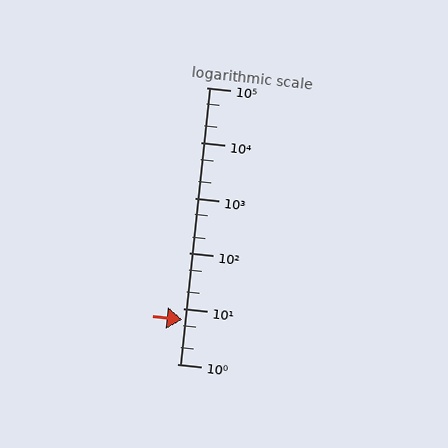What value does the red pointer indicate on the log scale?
The pointer indicates approximately 6.4.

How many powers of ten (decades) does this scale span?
The scale spans 5 decades, from 1 to 100000.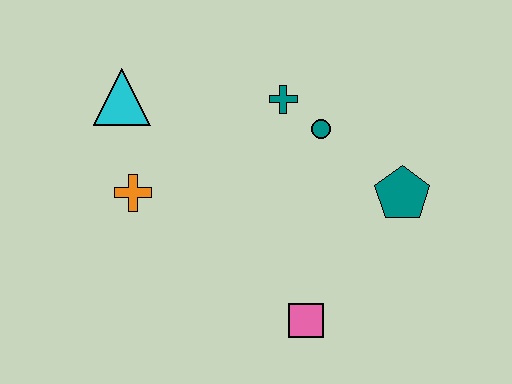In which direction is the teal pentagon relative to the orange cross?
The teal pentagon is to the right of the orange cross.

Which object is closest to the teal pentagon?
The teal circle is closest to the teal pentagon.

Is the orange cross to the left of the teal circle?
Yes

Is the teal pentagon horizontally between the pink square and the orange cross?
No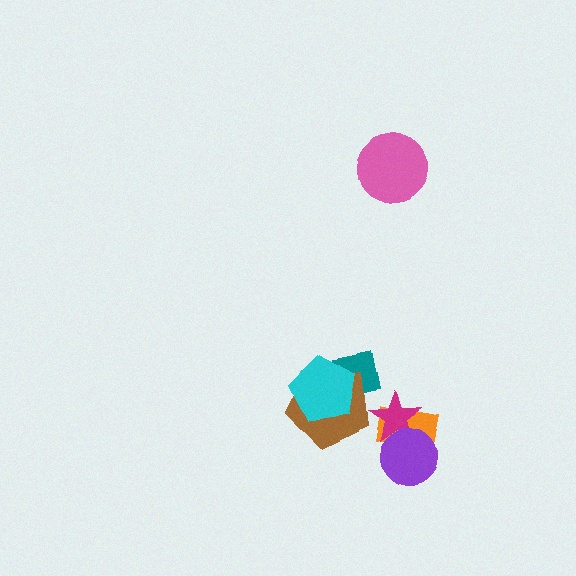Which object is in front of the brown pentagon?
The cyan pentagon is in front of the brown pentagon.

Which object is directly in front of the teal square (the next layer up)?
The brown pentagon is directly in front of the teal square.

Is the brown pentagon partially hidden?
Yes, it is partially covered by another shape.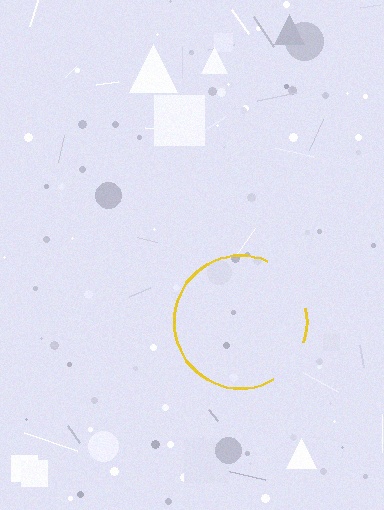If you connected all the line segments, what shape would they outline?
They would outline a circle.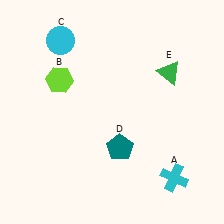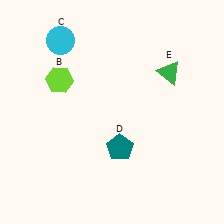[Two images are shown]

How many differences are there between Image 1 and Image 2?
There is 1 difference between the two images.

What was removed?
The cyan cross (A) was removed in Image 2.